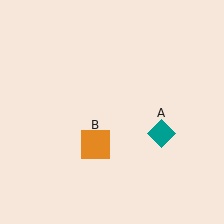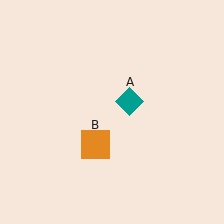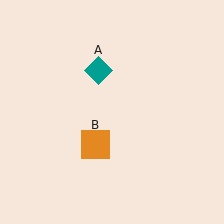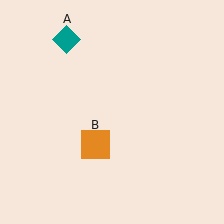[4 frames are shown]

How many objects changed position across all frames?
1 object changed position: teal diamond (object A).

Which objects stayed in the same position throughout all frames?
Orange square (object B) remained stationary.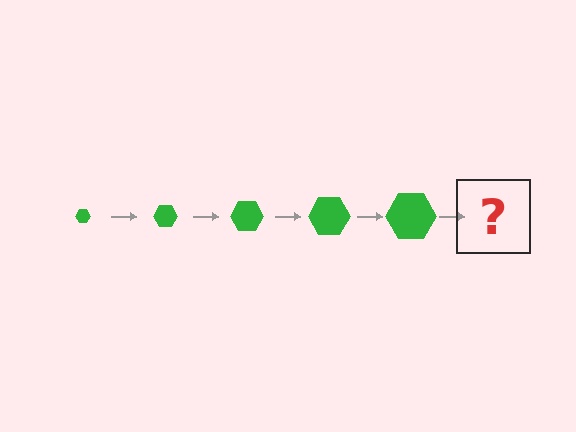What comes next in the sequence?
The next element should be a green hexagon, larger than the previous one.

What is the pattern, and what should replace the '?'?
The pattern is that the hexagon gets progressively larger each step. The '?' should be a green hexagon, larger than the previous one.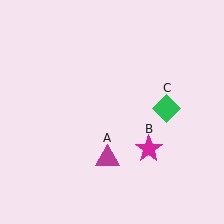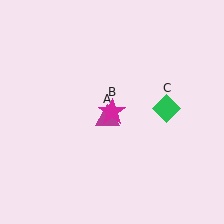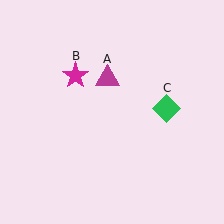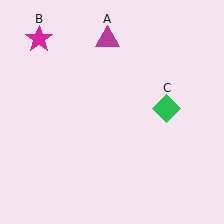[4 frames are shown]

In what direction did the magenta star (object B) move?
The magenta star (object B) moved up and to the left.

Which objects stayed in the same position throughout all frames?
Green diamond (object C) remained stationary.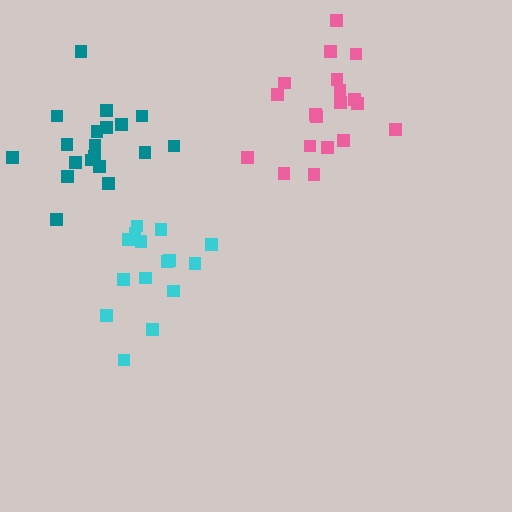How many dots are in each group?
Group 1: 20 dots, Group 2: 19 dots, Group 3: 15 dots (54 total).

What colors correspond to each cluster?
The clusters are colored: teal, pink, cyan.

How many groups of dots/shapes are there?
There are 3 groups.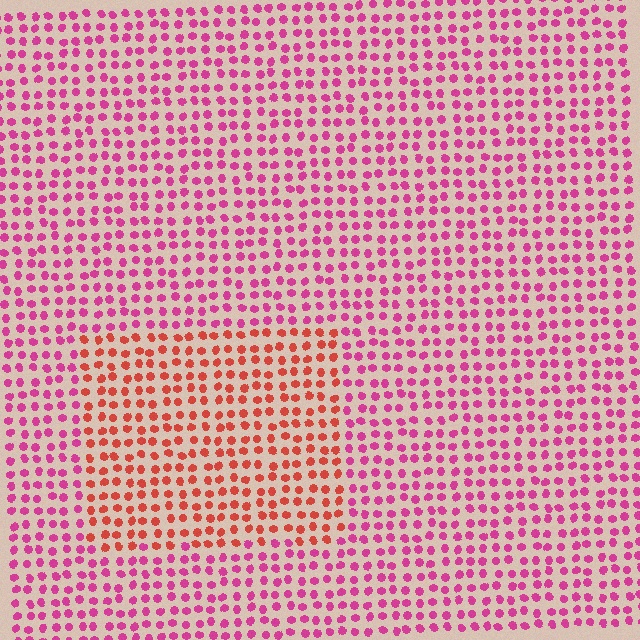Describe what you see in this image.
The image is filled with small magenta elements in a uniform arrangement. A rectangle-shaped region is visible where the elements are tinted to a slightly different hue, forming a subtle color boundary.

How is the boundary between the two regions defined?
The boundary is defined purely by a slight shift in hue (about 39 degrees). Spacing, size, and orientation are identical on both sides.